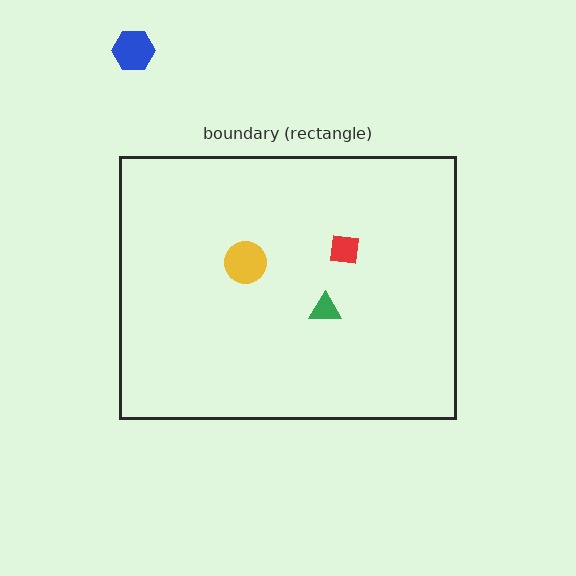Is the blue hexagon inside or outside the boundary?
Outside.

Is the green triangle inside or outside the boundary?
Inside.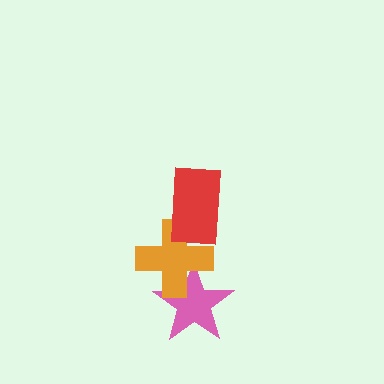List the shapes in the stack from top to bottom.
From top to bottom: the red rectangle, the orange cross, the pink star.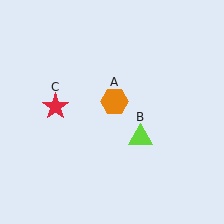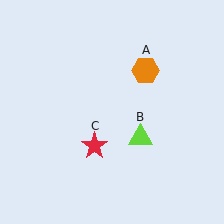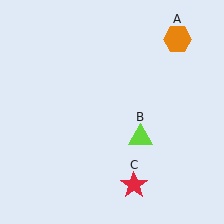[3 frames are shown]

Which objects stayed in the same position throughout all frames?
Lime triangle (object B) remained stationary.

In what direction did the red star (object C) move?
The red star (object C) moved down and to the right.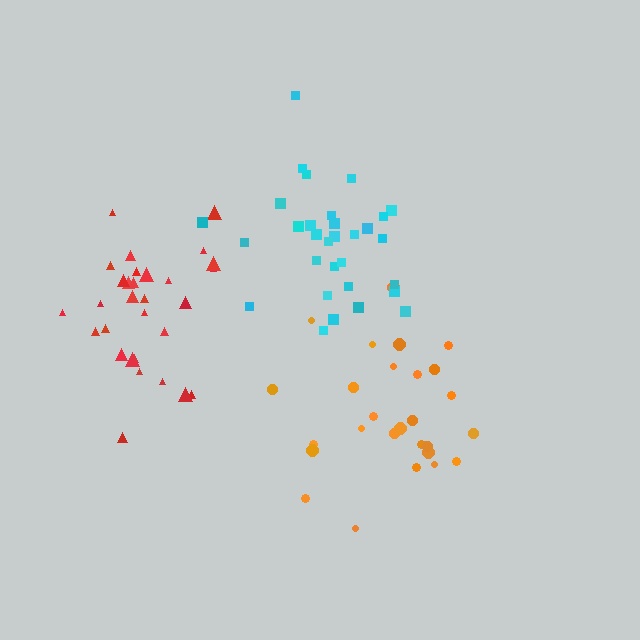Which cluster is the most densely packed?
Cyan.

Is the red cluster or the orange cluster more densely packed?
Red.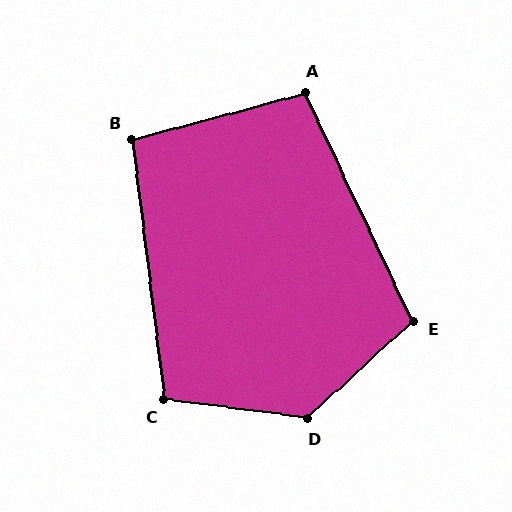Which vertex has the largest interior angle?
D, at approximately 130 degrees.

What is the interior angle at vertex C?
Approximately 105 degrees (obtuse).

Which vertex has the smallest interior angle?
B, at approximately 98 degrees.